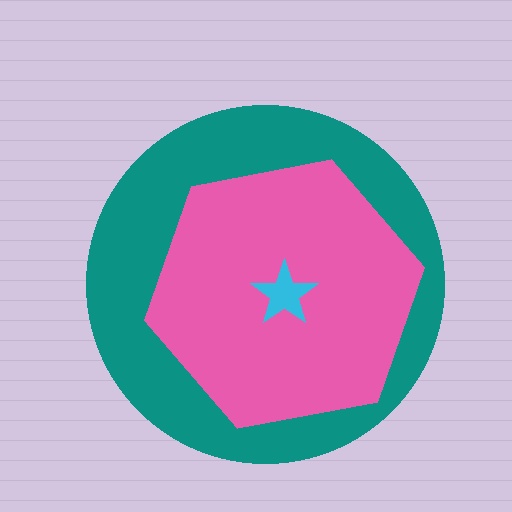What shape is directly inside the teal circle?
The pink hexagon.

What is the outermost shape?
The teal circle.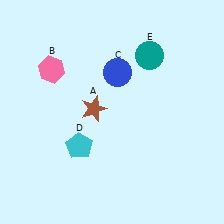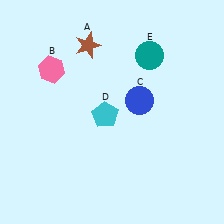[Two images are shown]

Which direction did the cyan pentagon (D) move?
The cyan pentagon (D) moved up.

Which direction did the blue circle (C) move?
The blue circle (C) moved down.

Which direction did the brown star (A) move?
The brown star (A) moved up.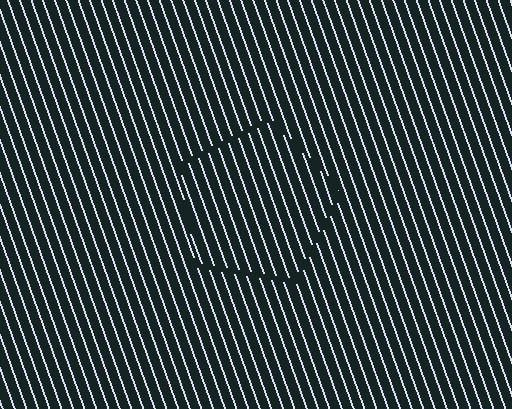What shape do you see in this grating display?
An illusory pentagon. The interior of the shape contains the same grating, shifted by half a period — the contour is defined by the phase discontinuity where line-ends from the inner and outer gratings abut.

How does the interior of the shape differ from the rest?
The interior of the shape contains the same grating, shifted by half a period — the contour is defined by the phase discontinuity where line-ends from the inner and outer gratings abut.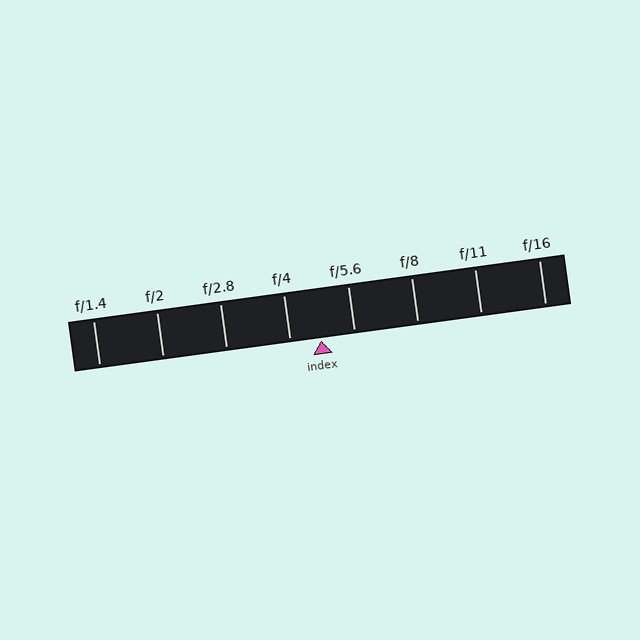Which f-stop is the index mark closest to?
The index mark is closest to f/4.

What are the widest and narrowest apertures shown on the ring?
The widest aperture shown is f/1.4 and the narrowest is f/16.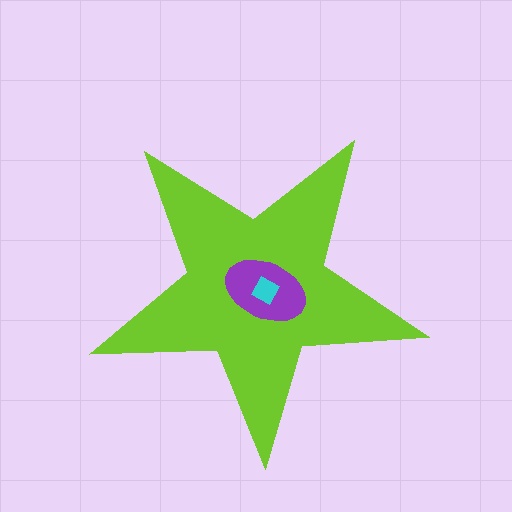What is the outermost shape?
The lime star.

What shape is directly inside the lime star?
The purple ellipse.